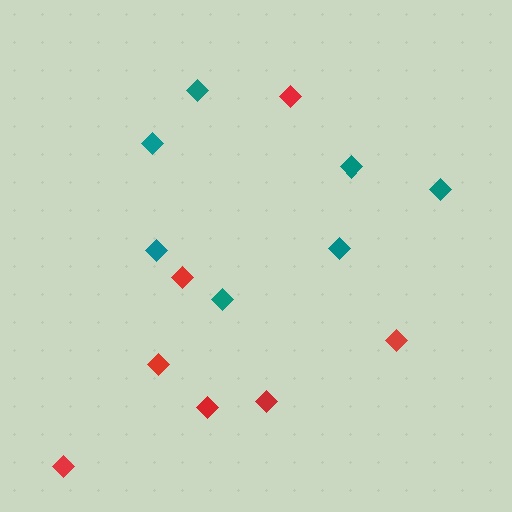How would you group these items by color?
There are 2 groups: one group of red diamonds (7) and one group of teal diamonds (7).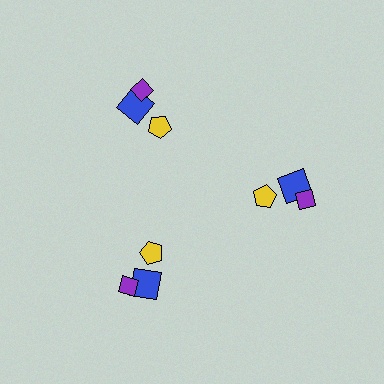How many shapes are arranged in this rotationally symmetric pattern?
There are 9 shapes, arranged in 3 groups of 3.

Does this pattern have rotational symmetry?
Yes, this pattern has 3-fold rotational symmetry. It looks the same after rotating 120 degrees around the center.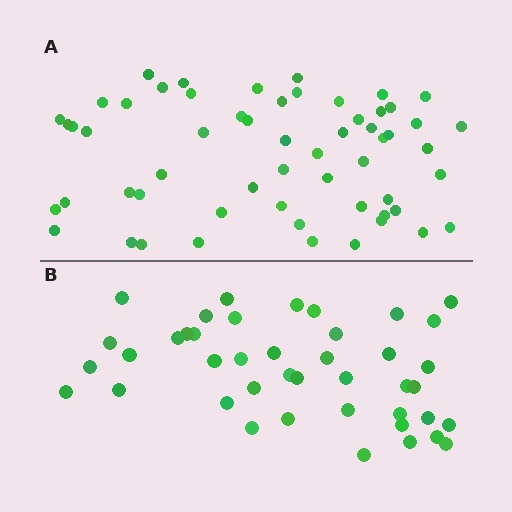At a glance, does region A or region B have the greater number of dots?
Region A (the top region) has more dots.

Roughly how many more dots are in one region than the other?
Region A has approximately 15 more dots than region B.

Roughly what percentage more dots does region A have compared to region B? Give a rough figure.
About 40% more.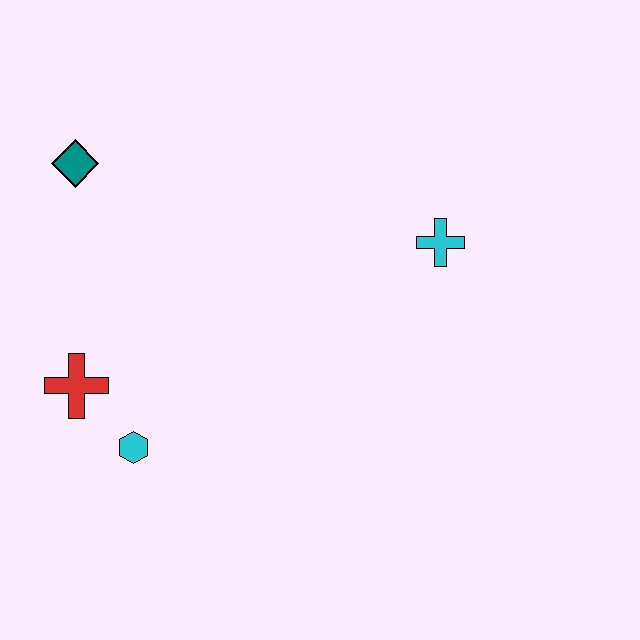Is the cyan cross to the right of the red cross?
Yes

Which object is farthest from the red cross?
The cyan cross is farthest from the red cross.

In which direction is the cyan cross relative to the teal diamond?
The cyan cross is to the right of the teal diamond.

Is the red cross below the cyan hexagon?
No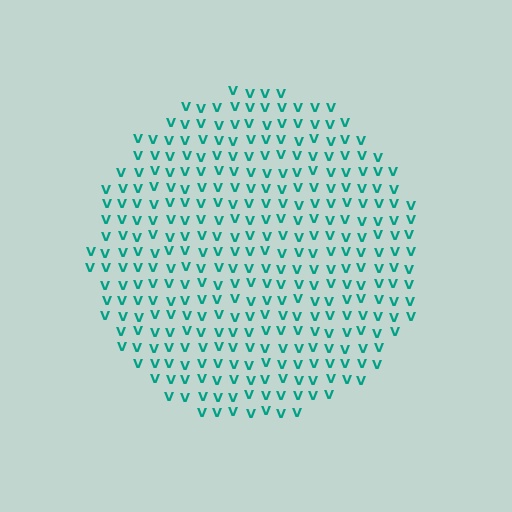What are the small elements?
The small elements are letter V's.